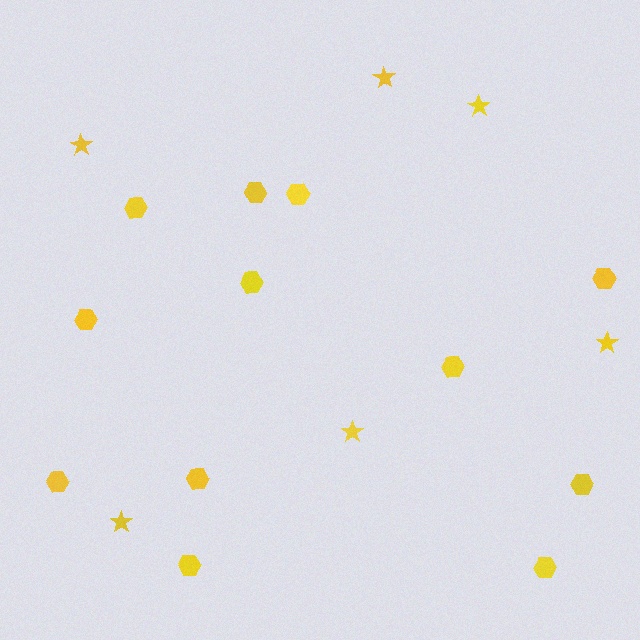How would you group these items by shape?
There are 2 groups: one group of stars (6) and one group of hexagons (12).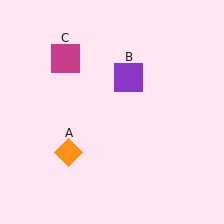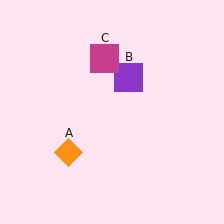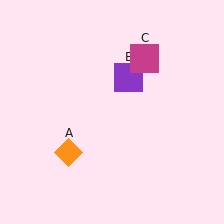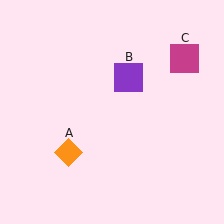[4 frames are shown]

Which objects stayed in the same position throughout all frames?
Orange diamond (object A) and purple square (object B) remained stationary.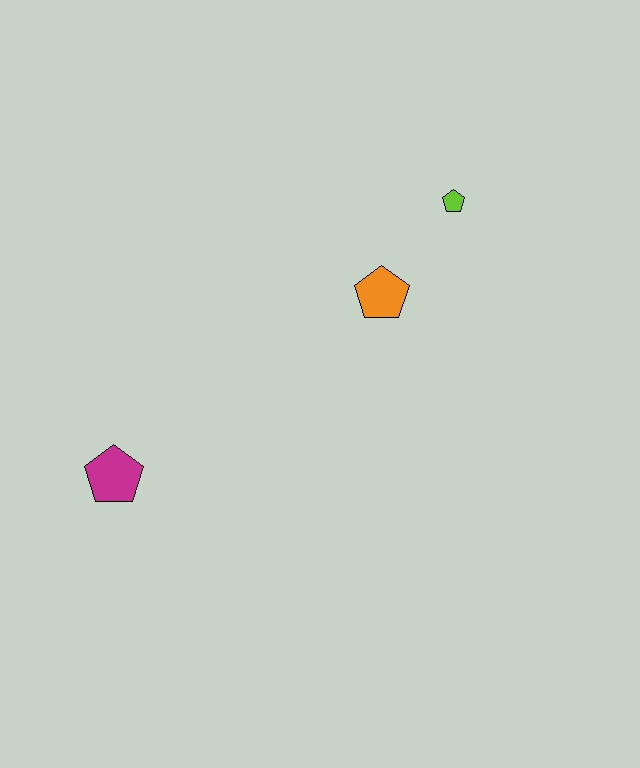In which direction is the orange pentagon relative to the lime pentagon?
The orange pentagon is below the lime pentagon.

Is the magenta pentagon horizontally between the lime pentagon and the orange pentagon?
No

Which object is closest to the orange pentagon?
The lime pentagon is closest to the orange pentagon.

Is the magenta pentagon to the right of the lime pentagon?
No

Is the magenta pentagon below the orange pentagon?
Yes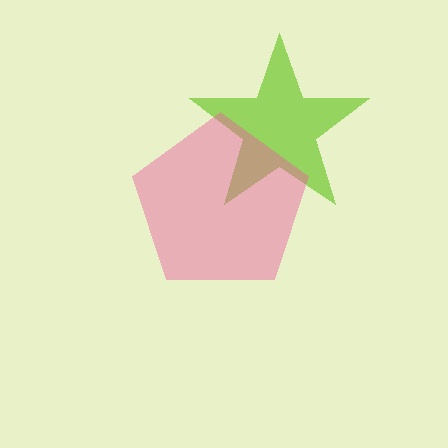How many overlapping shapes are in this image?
There are 2 overlapping shapes in the image.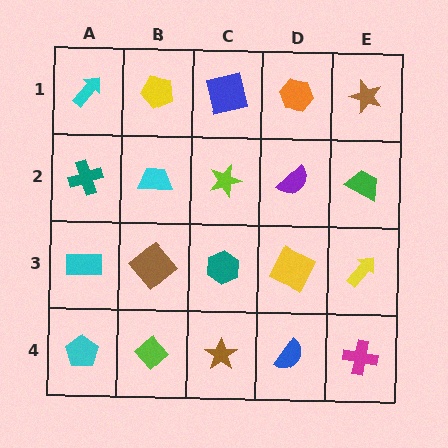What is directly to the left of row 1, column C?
A yellow pentagon.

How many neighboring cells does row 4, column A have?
2.